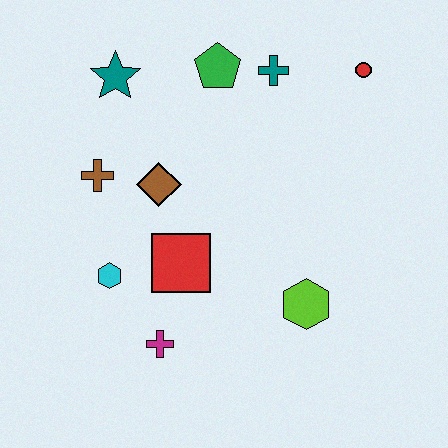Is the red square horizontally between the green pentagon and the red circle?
No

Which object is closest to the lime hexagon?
The red square is closest to the lime hexagon.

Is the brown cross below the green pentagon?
Yes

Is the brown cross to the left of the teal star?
Yes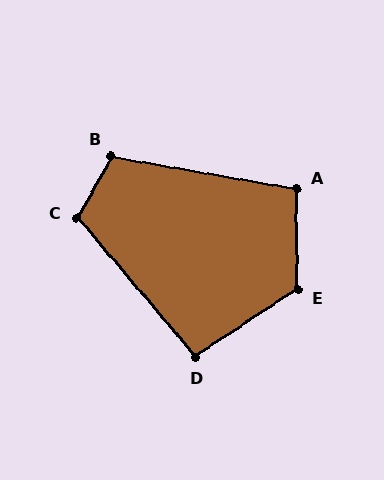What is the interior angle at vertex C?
Approximately 111 degrees (obtuse).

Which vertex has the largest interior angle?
E, at approximately 123 degrees.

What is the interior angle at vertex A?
Approximately 101 degrees (obtuse).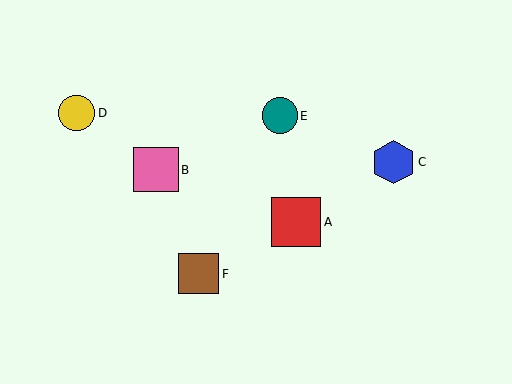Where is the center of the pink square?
The center of the pink square is at (156, 170).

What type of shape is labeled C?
Shape C is a blue hexagon.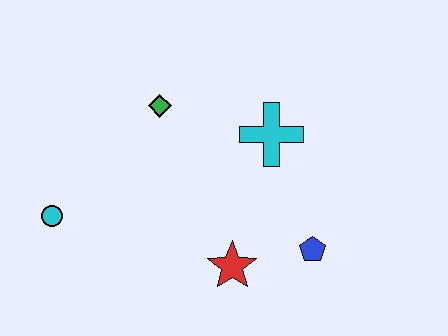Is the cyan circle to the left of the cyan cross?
Yes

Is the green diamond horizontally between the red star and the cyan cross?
No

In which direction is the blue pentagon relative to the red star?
The blue pentagon is to the right of the red star.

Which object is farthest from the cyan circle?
The blue pentagon is farthest from the cyan circle.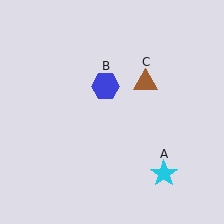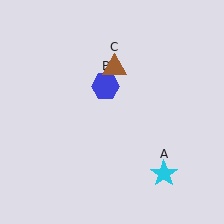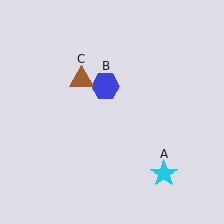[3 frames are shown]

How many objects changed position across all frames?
1 object changed position: brown triangle (object C).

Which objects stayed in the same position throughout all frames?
Cyan star (object A) and blue hexagon (object B) remained stationary.